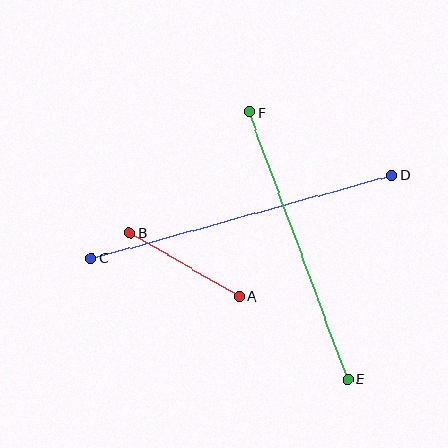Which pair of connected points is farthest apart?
Points C and D are farthest apart.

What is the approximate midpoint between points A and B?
The midpoint is at approximately (184, 265) pixels.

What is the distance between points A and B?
The distance is approximately 126 pixels.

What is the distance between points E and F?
The distance is approximately 285 pixels.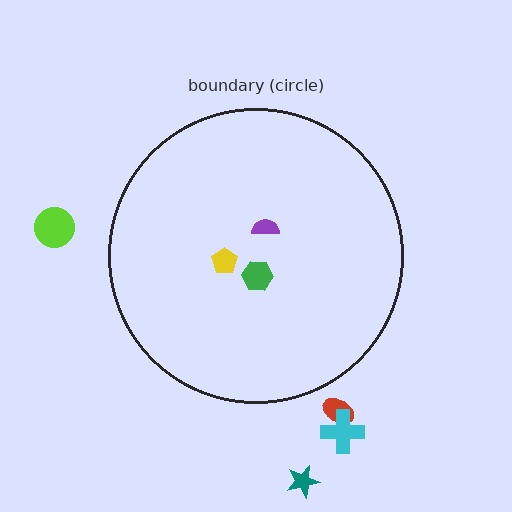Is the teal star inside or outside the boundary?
Outside.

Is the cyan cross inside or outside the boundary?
Outside.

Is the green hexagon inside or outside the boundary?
Inside.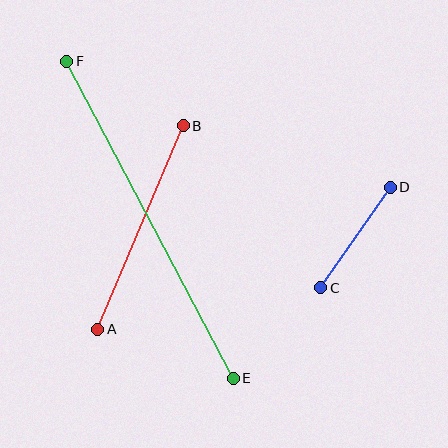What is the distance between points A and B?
The distance is approximately 221 pixels.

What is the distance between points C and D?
The distance is approximately 122 pixels.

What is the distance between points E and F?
The distance is approximately 358 pixels.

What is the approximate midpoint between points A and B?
The midpoint is at approximately (140, 228) pixels.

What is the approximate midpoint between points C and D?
The midpoint is at approximately (356, 238) pixels.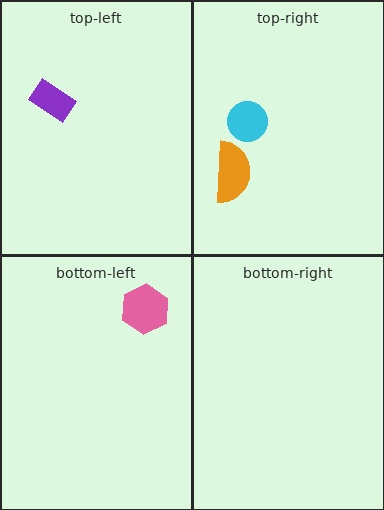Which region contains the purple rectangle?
The top-left region.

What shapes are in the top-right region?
The cyan circle, the orange semicircle.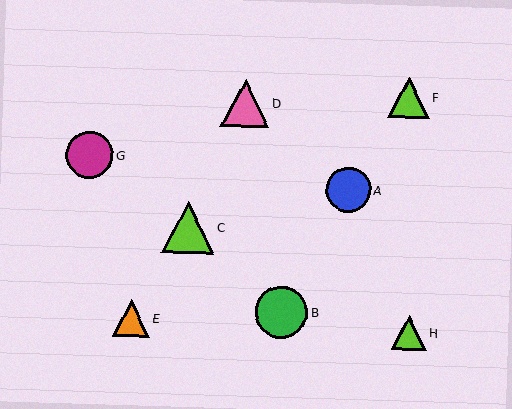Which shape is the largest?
The lime triangle (labeled C) is the largest.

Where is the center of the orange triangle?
The center of the orange triangle is at (131, 319).